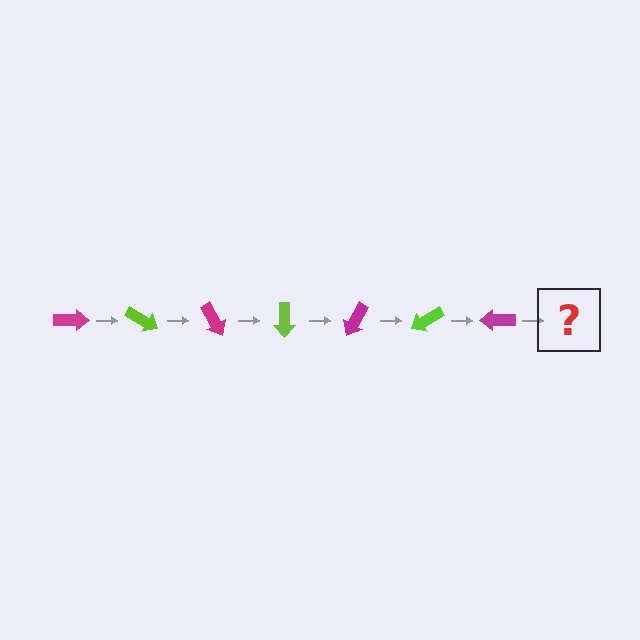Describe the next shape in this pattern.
It should be a lime arrow, rotated 210 degrees from the start.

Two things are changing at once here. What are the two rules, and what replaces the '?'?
The two rules are that it rotates 30 degrees each step and the color cycles through magenta and lime. The '?' should be a lime arrow, rotated 210 degrees from the start.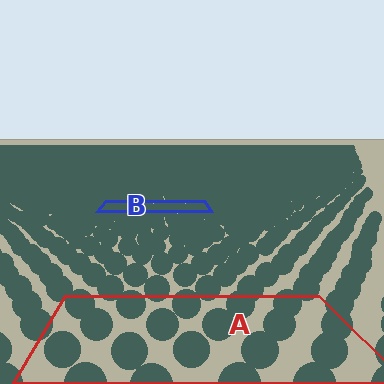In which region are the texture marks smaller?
The texture marks are smaller in region B, because it is farther away.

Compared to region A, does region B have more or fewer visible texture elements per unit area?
Region B has more texture elements per unit area — they are packed more densely because it is farther away.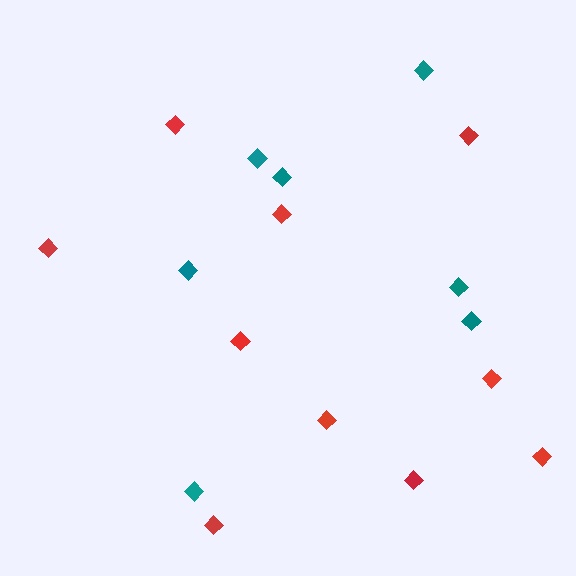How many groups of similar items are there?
There are 2 groups: one group of teal diamonds (7) and one group of red diamonds (10).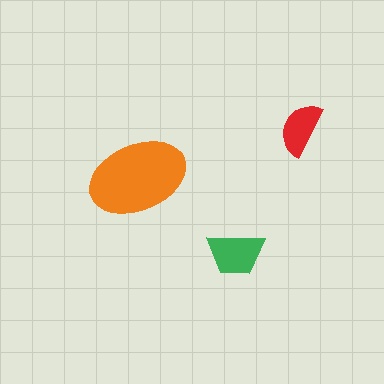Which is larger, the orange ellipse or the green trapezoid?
The orange ellipse.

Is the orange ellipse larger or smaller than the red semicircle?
Larger.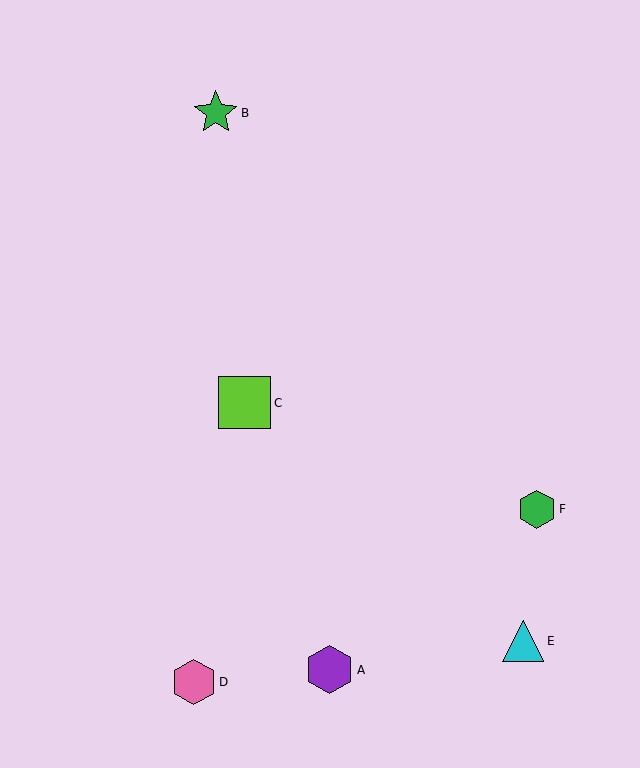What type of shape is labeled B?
Shape B is a green star.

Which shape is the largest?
The lime square (labeled C) is the largest.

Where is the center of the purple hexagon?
The center of the purple hexagon is at (329, 670).